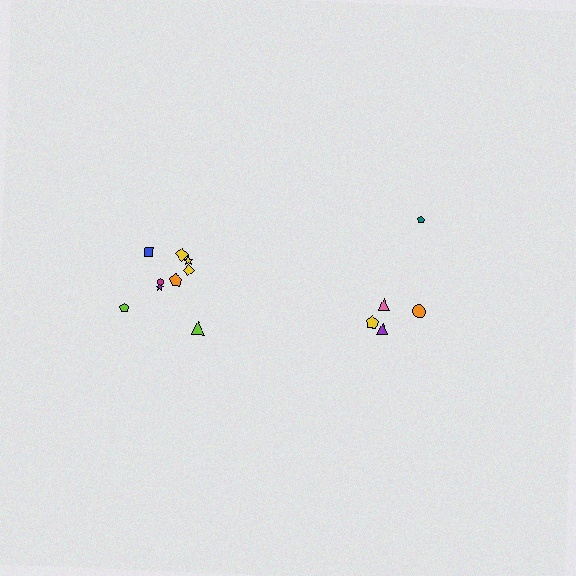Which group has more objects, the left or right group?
The left group.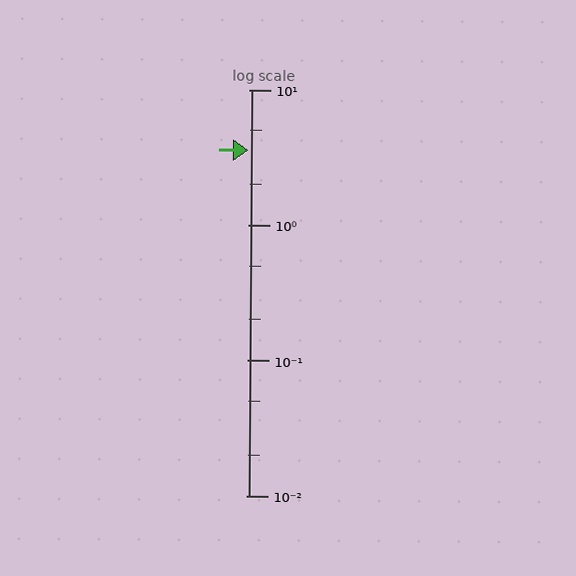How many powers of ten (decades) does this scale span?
The scale spans 3 decades, from 0.01 to 10.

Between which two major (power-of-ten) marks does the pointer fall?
The pointer is between 1 and 10.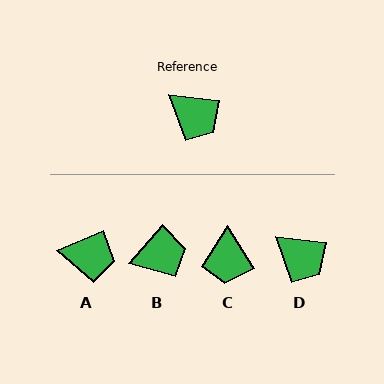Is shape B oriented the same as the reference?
No, it is off by about 55 degrees.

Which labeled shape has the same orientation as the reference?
D.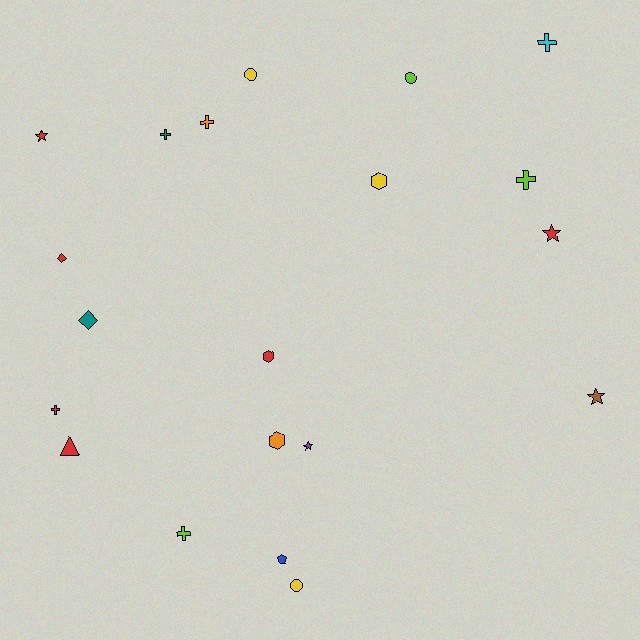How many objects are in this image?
There are 20 objects.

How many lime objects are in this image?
There are 3 lime objects.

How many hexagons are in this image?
There are 3 hexagons.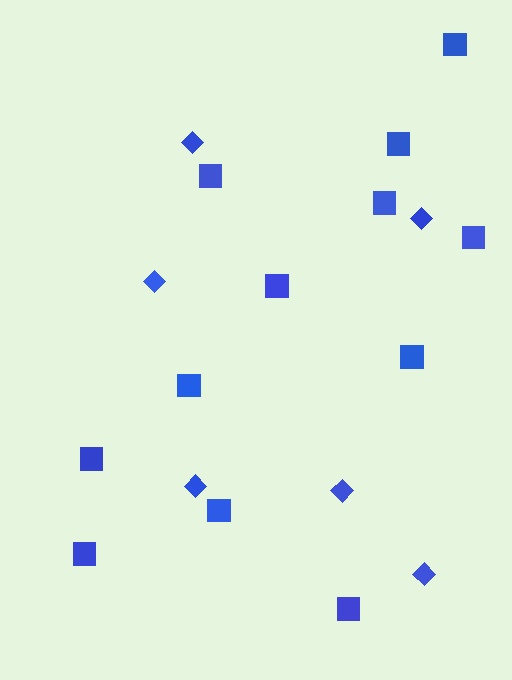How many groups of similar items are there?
There are 2 groups: one group of diamonds (6) and one group of squares (12).